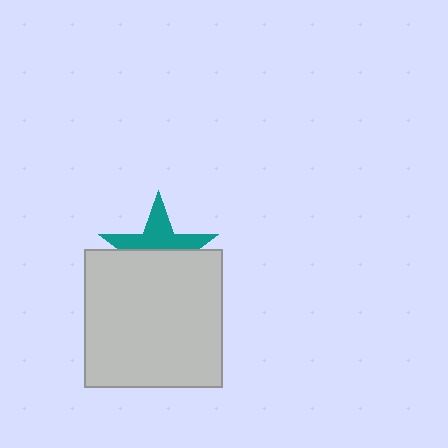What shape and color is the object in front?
The object in front is a light gray square.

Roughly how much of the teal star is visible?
About half of it is visible (roughly 48%).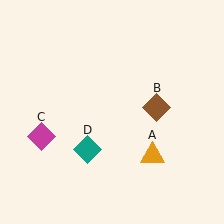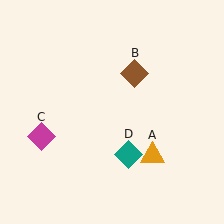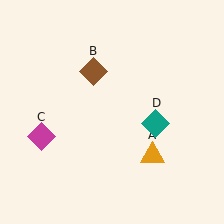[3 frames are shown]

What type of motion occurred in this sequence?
The brown diamond (object B), teal diamond (object D) rotated counterclockwise around the center of the scene.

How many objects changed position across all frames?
2 objects changed position: brown diamond (object B), teal diamond (object D).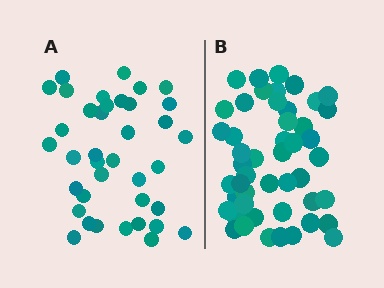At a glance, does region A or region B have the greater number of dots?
Region B (the right region) has more dots.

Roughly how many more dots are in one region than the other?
Region B has roughly 10 or so more dots than region A.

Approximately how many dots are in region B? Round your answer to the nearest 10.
About 50 dots. (The exact count is 48, which rounds to 50.)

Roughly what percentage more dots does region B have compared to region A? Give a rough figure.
About 25% more.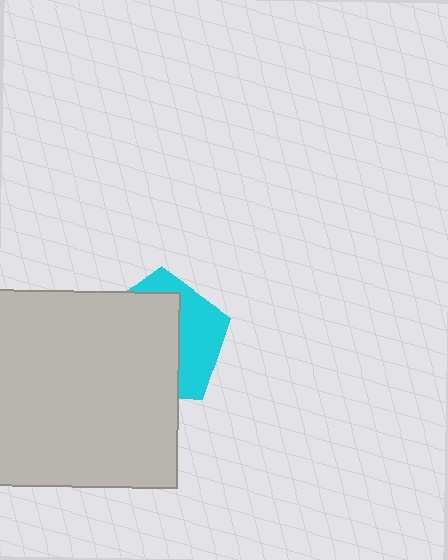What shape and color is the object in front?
The object in front is a light gray square.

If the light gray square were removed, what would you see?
You would see the complete cyan pentagon.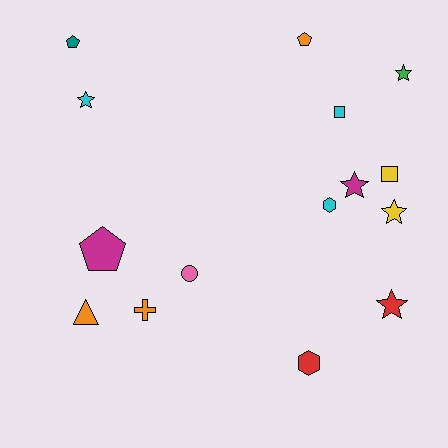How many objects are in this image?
There are 15 objects.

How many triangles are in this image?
There is 1 triangle.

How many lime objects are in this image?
There are no lime objects.